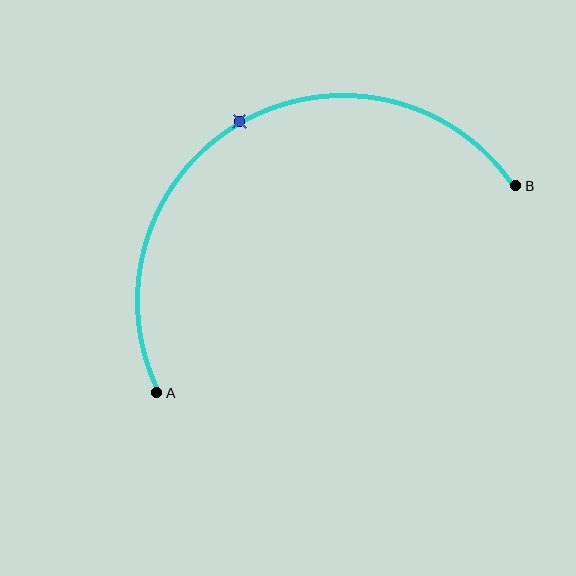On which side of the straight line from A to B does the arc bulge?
The arc bulges above the straight line connecting A and B.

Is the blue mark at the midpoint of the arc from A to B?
Yes. The blue mark lies on the arc at equal arc-length from both A and B — it is the arc midpoint.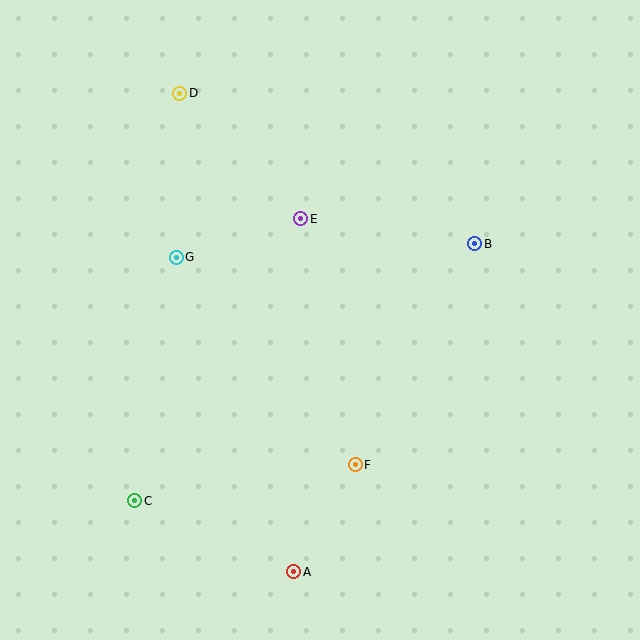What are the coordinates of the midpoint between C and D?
The midpoint between C and D is at (157, 297).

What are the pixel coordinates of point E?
Point E is at (301, 219).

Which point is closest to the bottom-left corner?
Point C is closest to the bottom-left corner.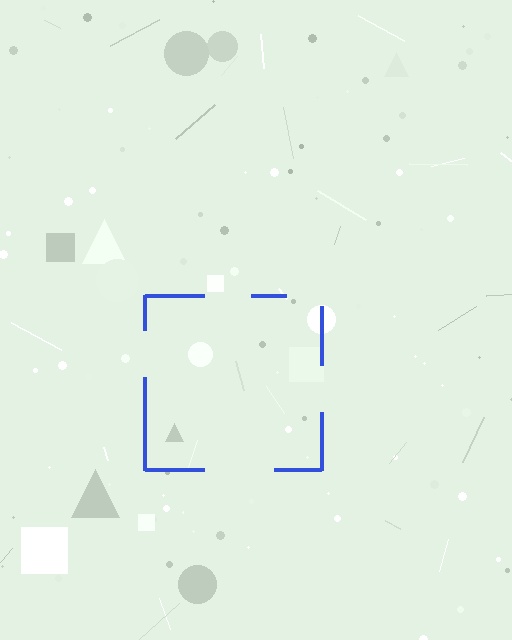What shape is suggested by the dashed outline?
The dashed outline suggests a square.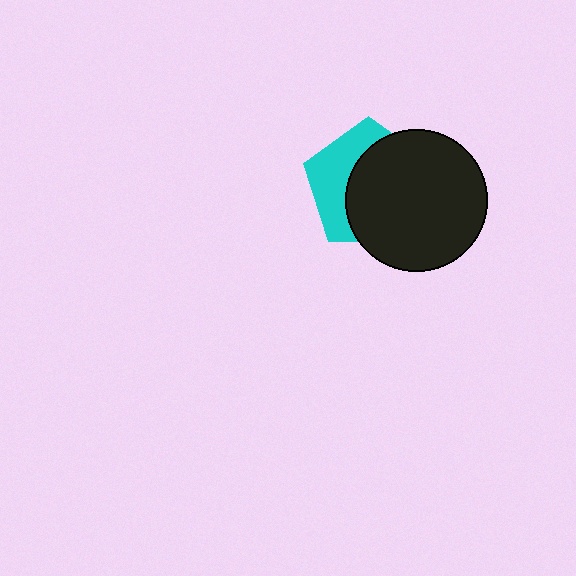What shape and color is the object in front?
The object in front is a black circle.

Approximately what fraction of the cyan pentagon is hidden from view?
Roughly 62% of the cyan pentagon is hidden behind the black circle.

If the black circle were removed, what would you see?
You would see the complete cyan pentagon.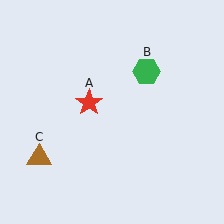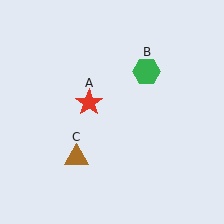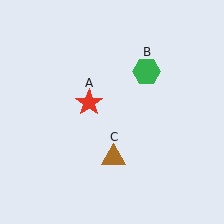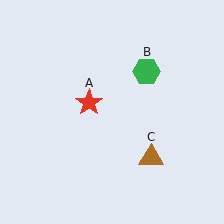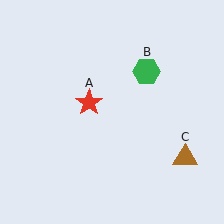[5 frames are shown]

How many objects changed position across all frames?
1 object changed position: brown triangle (object C).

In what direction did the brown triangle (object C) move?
The brown triangle (object C) moved right.